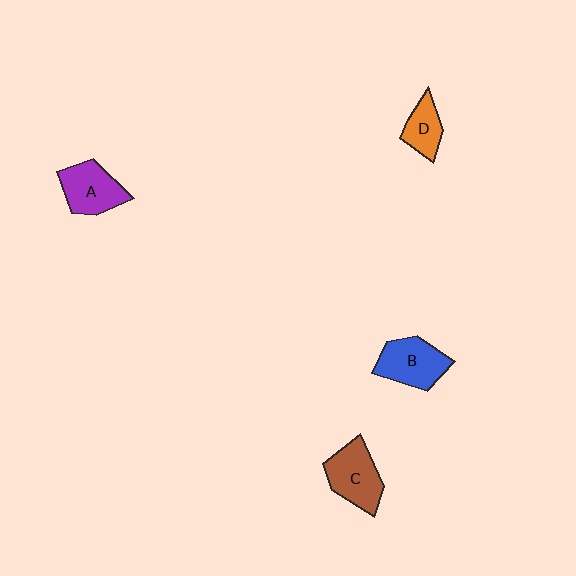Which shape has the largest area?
Shape C (brown).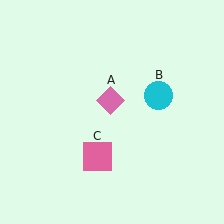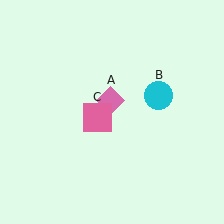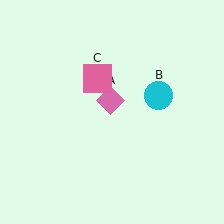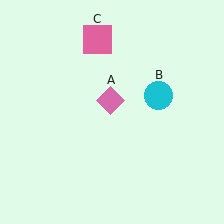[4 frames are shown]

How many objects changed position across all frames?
1 object changed position: pink square (object C).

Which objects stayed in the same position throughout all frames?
Pink diamond (object A) and cyan circle (object B) remained stationary.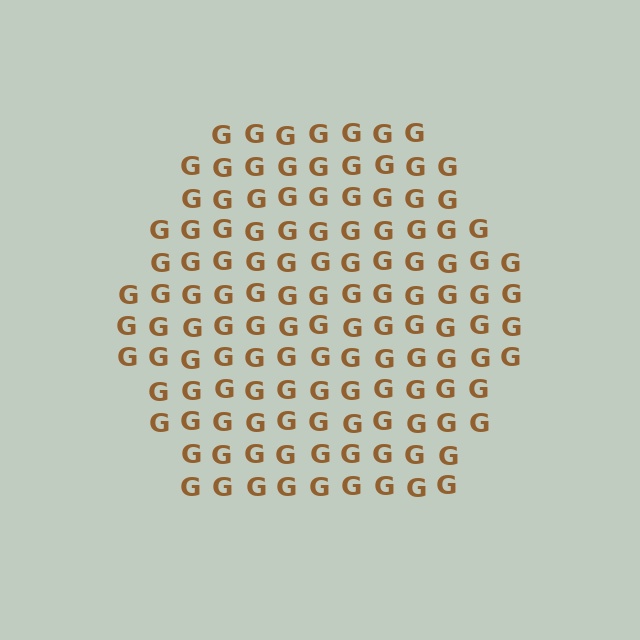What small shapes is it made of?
It is made of small letter G's.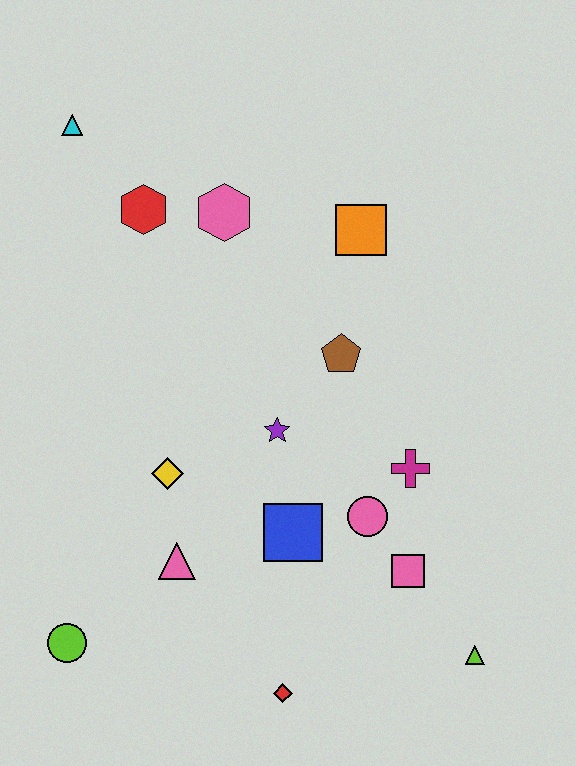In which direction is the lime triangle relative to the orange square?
The lime triangle is below the orange square.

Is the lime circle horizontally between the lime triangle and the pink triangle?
No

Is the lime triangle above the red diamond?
Yes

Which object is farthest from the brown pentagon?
The lime circle is farthest from the brown pentagon.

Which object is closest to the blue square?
The pink circle is closest to the blue square.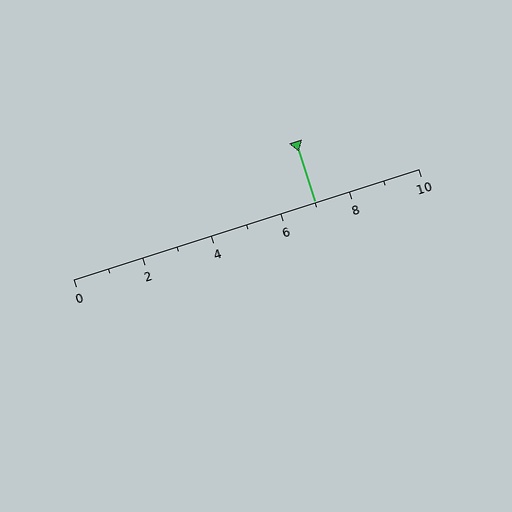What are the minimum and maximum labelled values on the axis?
The axis runs from 0 to 10.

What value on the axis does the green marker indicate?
The marker indicates approximately 7.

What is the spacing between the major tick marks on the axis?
The major ticks are spaced 2 apart.